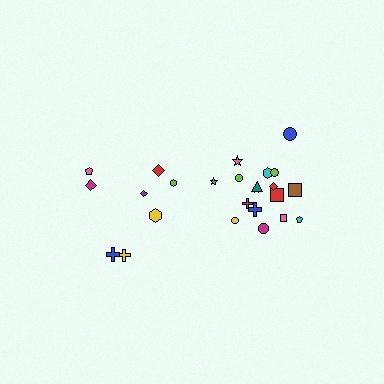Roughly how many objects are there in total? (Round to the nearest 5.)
Roughly 25 objects in total.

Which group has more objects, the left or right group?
The right group.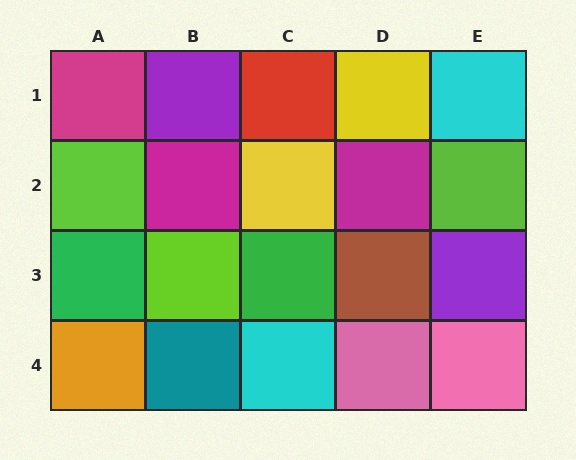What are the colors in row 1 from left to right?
Magenta, purple, red, yellow, cyan.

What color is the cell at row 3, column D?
Brown.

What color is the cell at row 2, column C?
Yellow.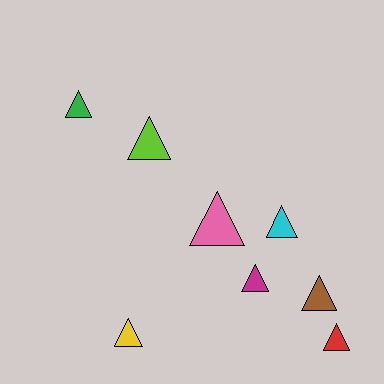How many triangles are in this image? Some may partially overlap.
There are 8 triangles.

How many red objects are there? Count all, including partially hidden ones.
There is 1 red object.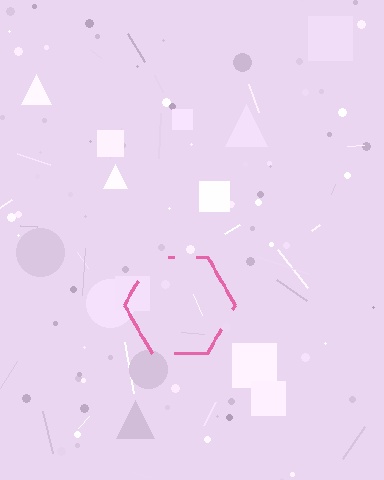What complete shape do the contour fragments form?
The contour fragments form a hexagon.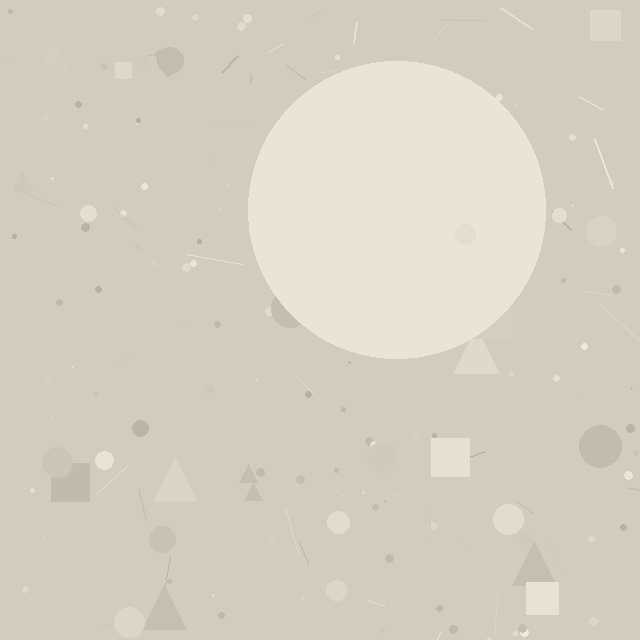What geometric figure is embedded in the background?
A circle is embedded in the background.